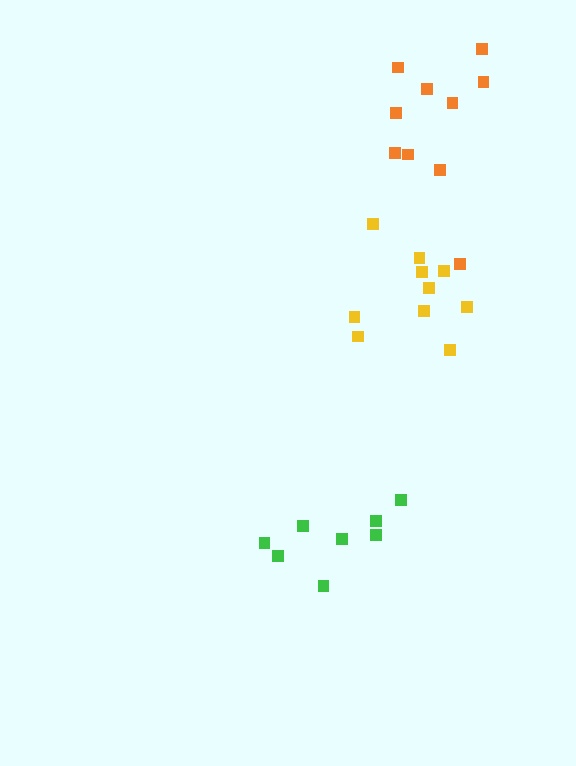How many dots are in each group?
Group 1: 8 dots, Group 2: 10 dots, Group 3: 10 dots (28 total).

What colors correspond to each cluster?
The clusters are colored: green, orange, yellow.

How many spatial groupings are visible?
There are 3 spatial groupings.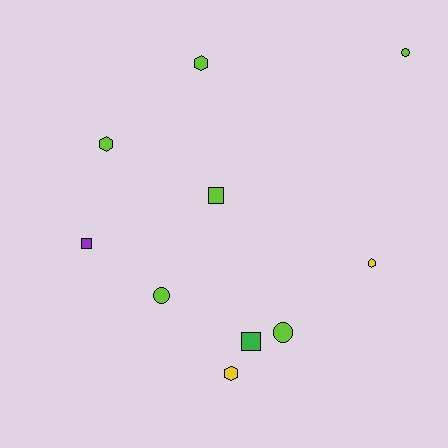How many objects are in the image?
There are 10 objects.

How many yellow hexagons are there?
There are 2 yellow hexagons.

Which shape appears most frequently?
Hexagon, with 4 objects.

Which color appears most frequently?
Lime, with 6 objects.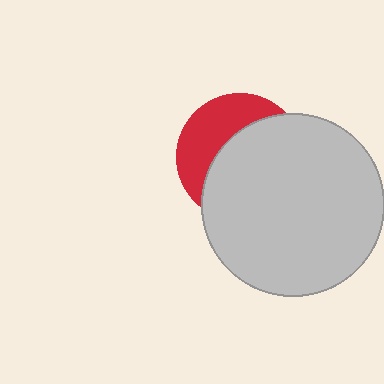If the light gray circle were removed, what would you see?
You would see the complete red circle.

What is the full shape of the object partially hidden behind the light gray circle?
The partially hidden object is a red circle.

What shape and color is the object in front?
The object in front is a light gray circle.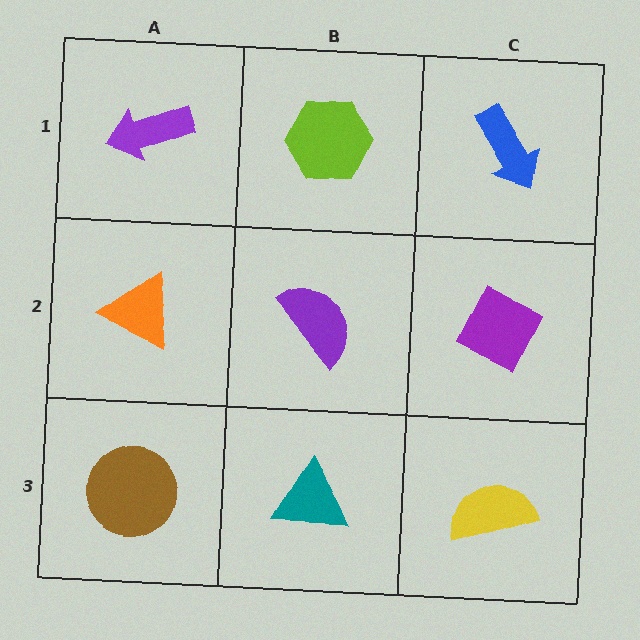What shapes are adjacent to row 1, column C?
A purple diamond (row 2, column C), a lime hexagon (row 1, column B).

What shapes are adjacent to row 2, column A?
A purple arrow (row 1, column A), a brown circle (row 3, column A), a purple semicircle (row 2, column B).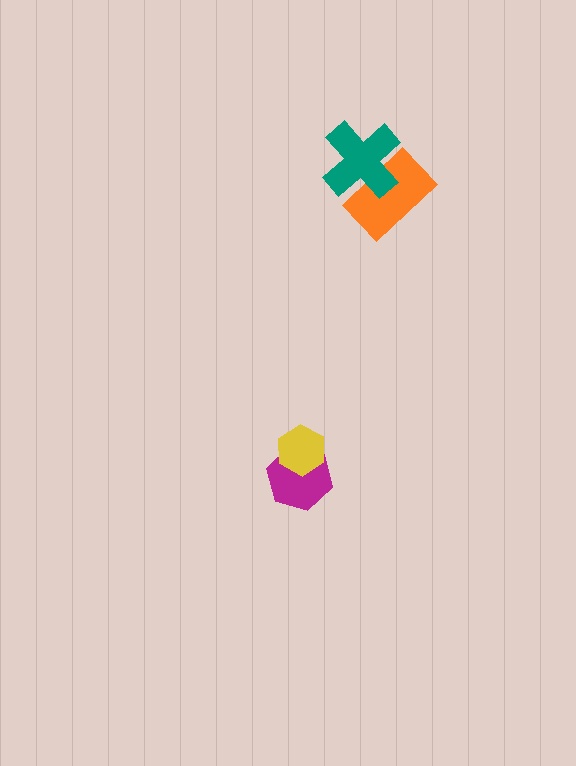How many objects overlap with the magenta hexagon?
1 object overlaps with the magenta hexagon.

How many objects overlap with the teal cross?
1 object overlaps with the teal cross.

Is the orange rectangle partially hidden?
Yes, it is partially covered by another shape.